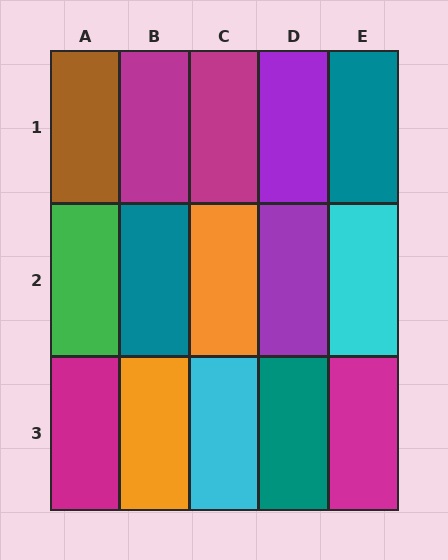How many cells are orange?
2 cells are orange.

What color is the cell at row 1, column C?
Magenta.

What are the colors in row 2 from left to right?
Green, teal, orange, purple, cyan.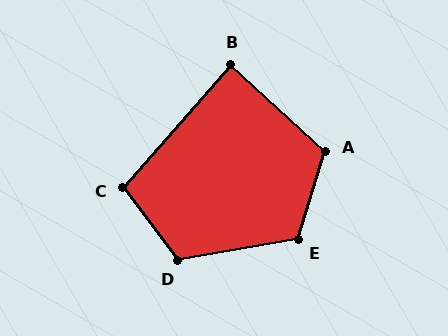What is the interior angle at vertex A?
Approximately 115 degrees (obtuse).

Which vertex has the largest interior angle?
D, at approximately 117 degrees.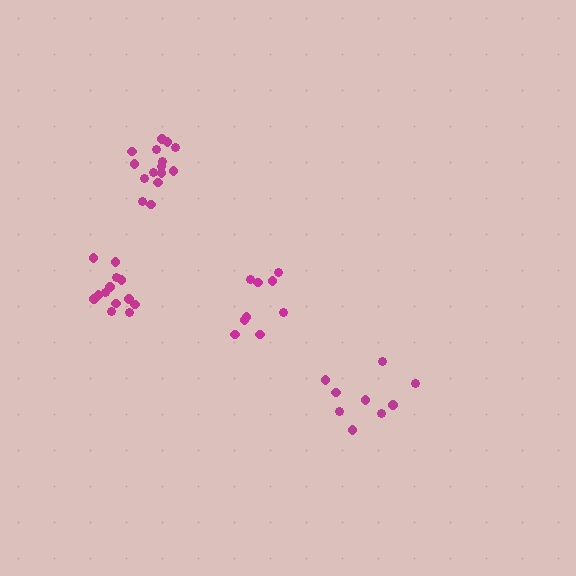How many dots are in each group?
Group 1: 9 dots, Group 2: 9 dots, Group 3: 15 dots, Group 4: 13 dots (46 total).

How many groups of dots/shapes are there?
There are 4 groups.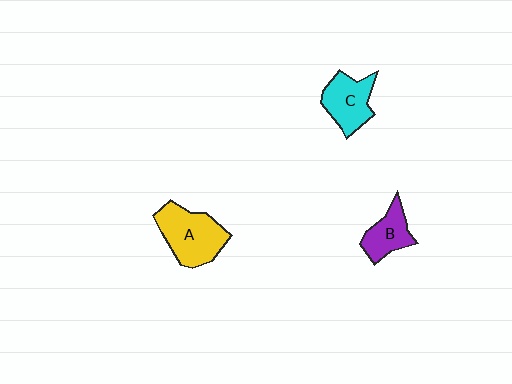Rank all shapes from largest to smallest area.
From largest to smallest: A (yellow), C (cyan), B (purple).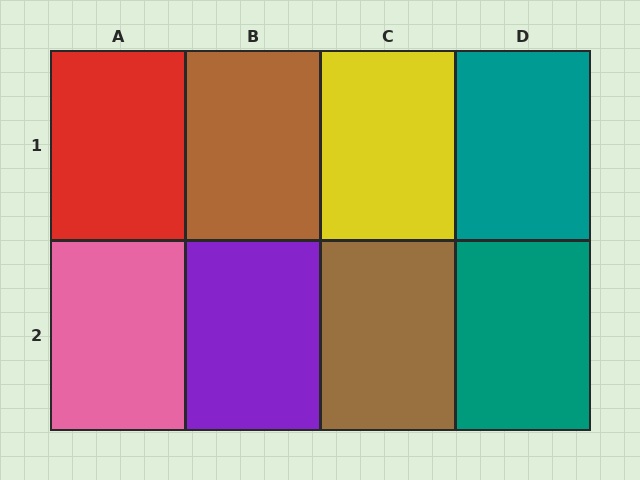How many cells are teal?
2 cells are teal.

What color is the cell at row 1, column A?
Red.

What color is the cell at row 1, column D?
Teal.